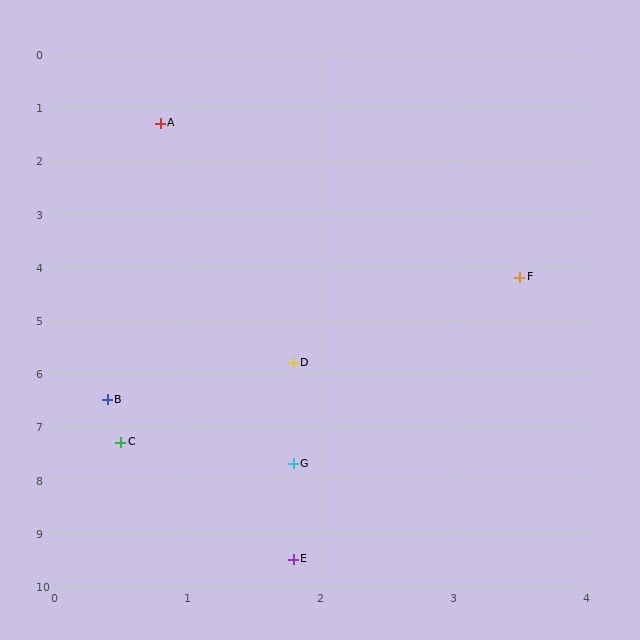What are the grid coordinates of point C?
Point C is at approximately (0.5, 7.3).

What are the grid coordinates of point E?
Point E is at approximately (1.8, 9.5).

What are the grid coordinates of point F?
Point F is at approximately (3.5, 4.2).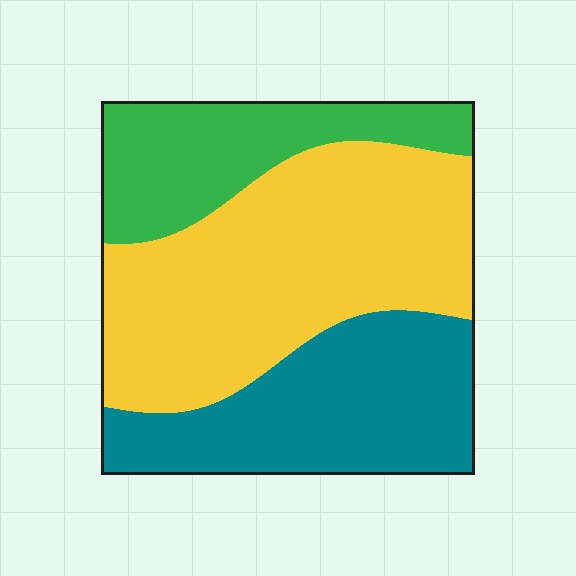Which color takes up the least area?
Green, at roughly 20%.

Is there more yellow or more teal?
Yellow.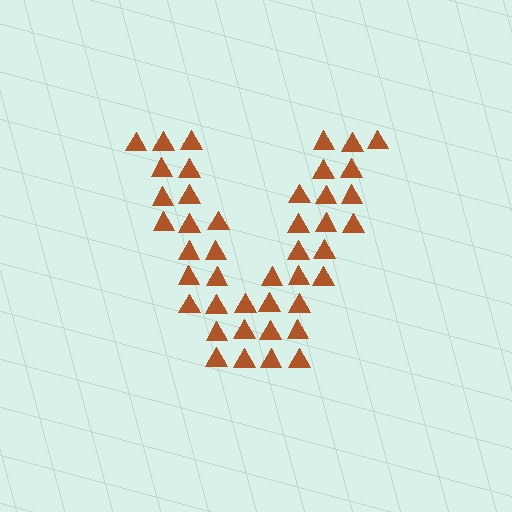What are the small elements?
The small elements are triangles.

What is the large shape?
The large shape is the letter V.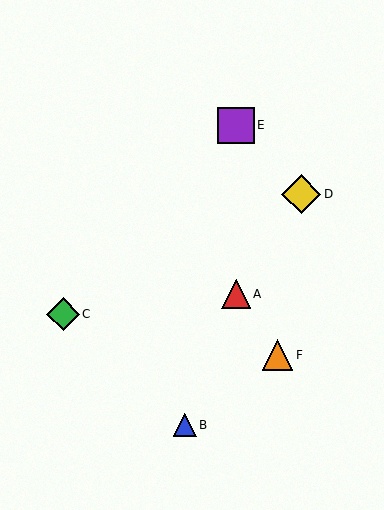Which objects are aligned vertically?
Objects A, E are aligned vertically.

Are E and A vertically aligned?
Yes, both are at x≈236.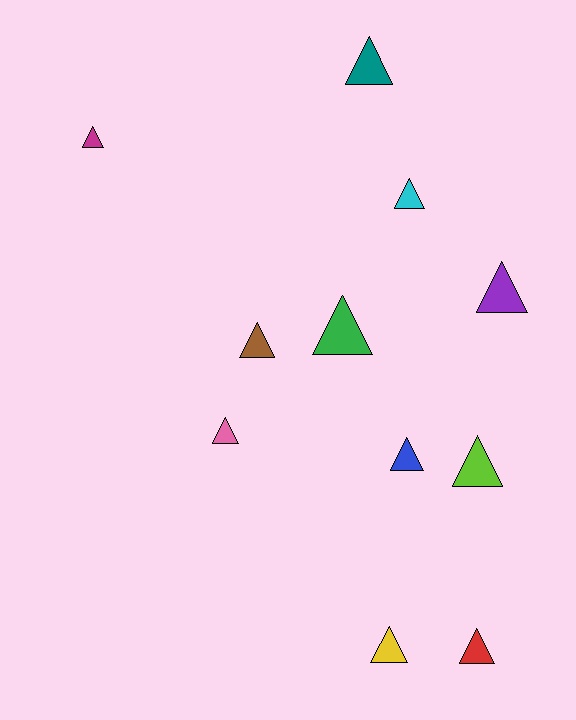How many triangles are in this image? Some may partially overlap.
There are 11 triangles.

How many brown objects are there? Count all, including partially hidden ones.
There is 1 brown object.